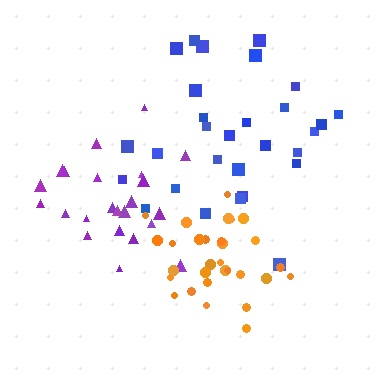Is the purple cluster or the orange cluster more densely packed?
Purple.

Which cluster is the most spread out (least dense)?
Blue.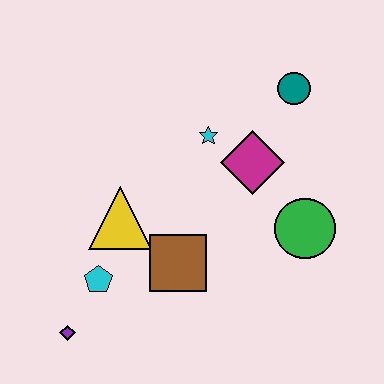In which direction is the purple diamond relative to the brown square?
The purple diamond is to the left of the brown square.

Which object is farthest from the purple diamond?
The teal circle is farthest from the purple diamond.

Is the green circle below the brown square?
No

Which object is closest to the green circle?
The magenta diamond is closest to the green circle.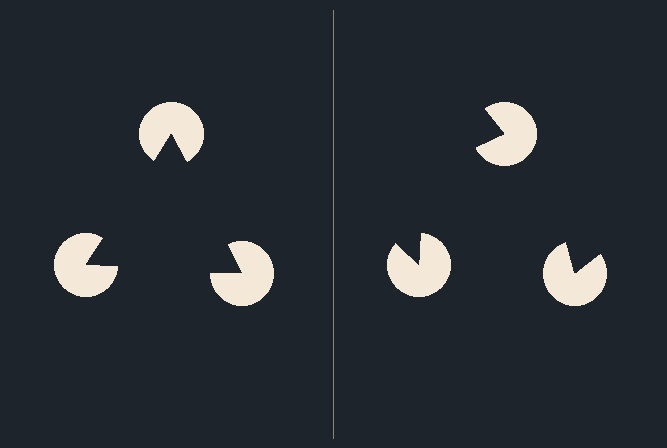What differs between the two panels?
The pac-man discs are positioned identically on both sides; only the wedge orientations differ. On the left they align to a triangle; on the right they are misaligned.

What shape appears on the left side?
An illusory triangle.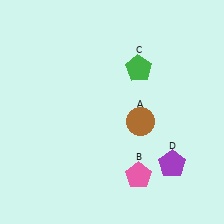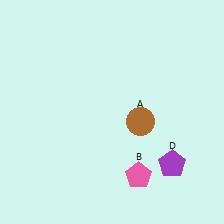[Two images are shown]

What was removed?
The green pentagon (C) was removed in Image 2.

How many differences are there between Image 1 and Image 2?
There is 1 difference between the two images.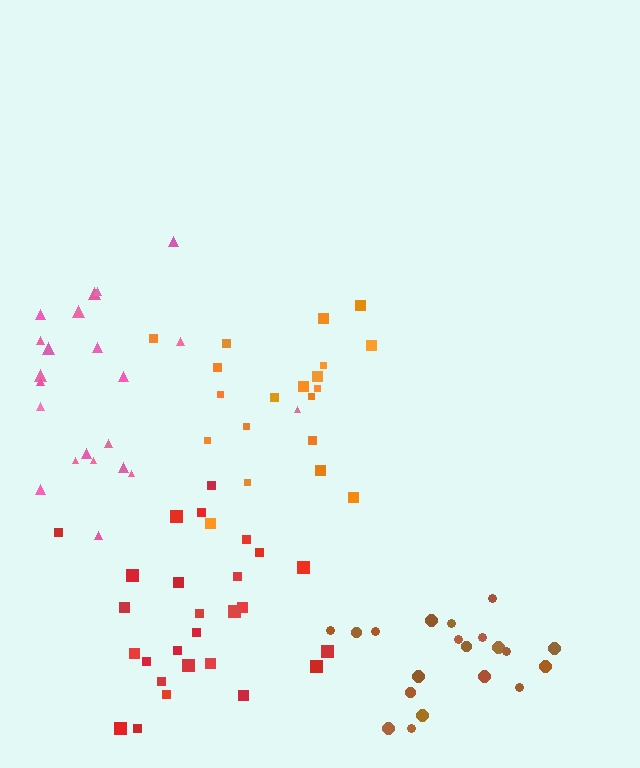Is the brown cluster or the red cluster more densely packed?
Brown.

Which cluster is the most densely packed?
Brown.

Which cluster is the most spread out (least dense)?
Pink.